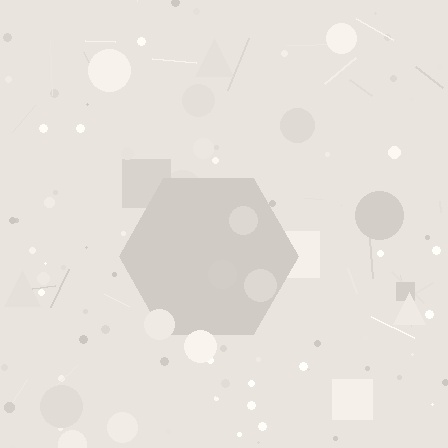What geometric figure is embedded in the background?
A hexagon is embedded in the background.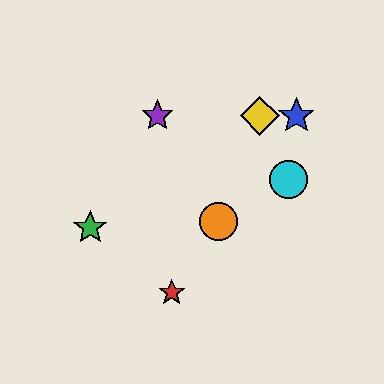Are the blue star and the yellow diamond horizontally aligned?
Yes, both are at y≈116.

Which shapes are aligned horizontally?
The blue star, the yellow diamond, the purple star are aligned horizontally.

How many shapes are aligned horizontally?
3 shapes (the blue star, the yellow diamond, the purple star) are aligned horizontally.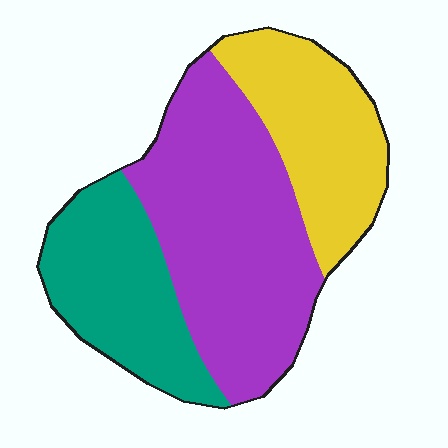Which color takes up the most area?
Purple, at roughly 45%.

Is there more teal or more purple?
Purple.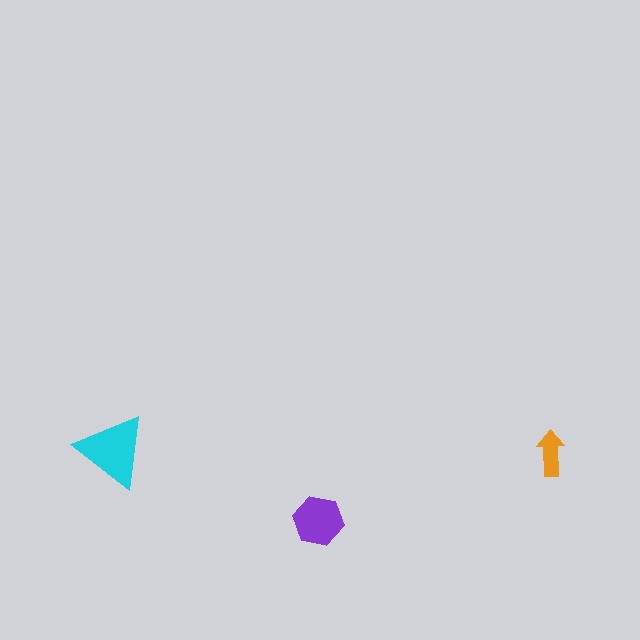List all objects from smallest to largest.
The orange arrow, the purple hexagon, the cyan triangle.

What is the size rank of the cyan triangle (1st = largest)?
1st.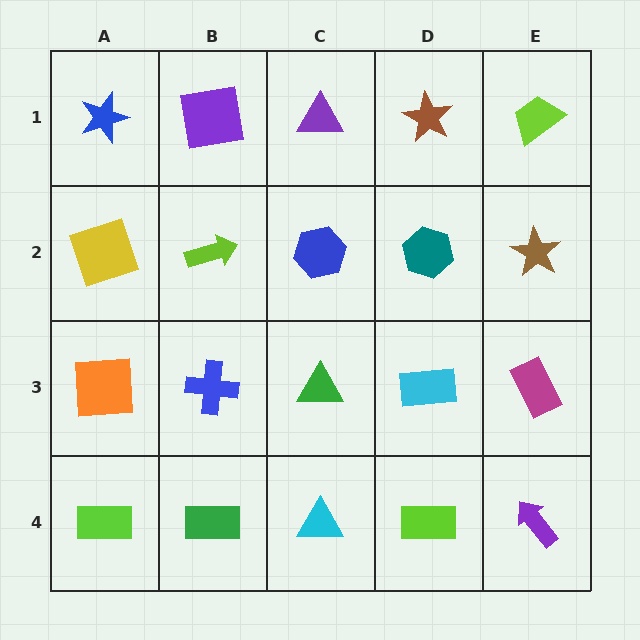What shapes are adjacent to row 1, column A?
A yellow square (row 2, column A), a purple square (row 1, column B).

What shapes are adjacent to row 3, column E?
A brown star (row 2, column E), a purple arrow (row 4, column E), a cyan rectangle (row 3, column D).